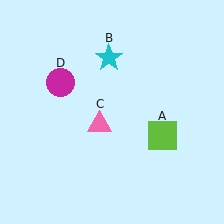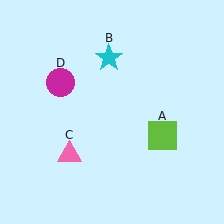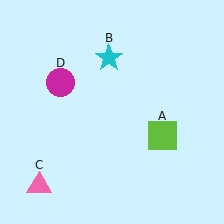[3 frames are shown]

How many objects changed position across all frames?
1 object changed position: pink triangle (object C).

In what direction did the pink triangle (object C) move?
The pink triangle (object C) moved down and to the left.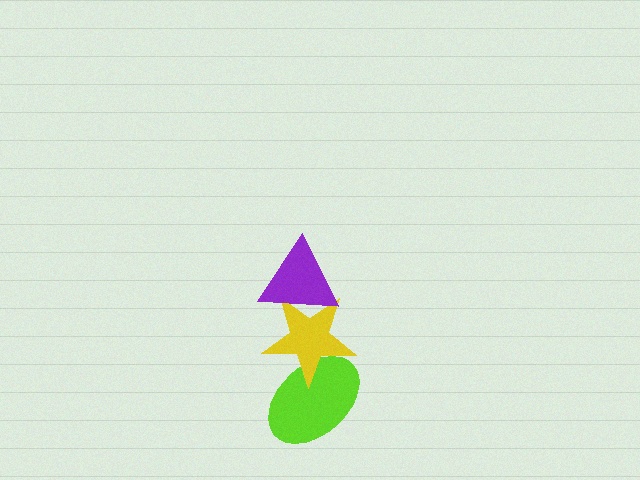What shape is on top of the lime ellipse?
The yellow star is on top of the lime ellipse.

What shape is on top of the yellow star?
The purple triangle is on top of the yellow star.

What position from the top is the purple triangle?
The purple triangle is 1st from the top.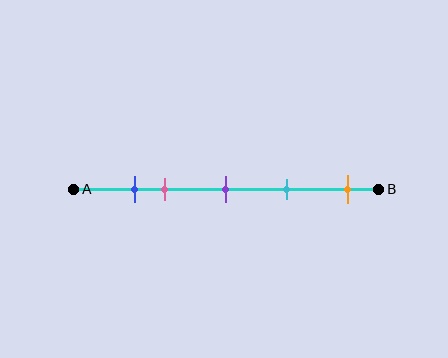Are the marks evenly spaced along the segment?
No, the marks are not evenly spaced.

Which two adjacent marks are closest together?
The blue and pink marks are the closest adjacent pair.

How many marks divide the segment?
There are 5 marks dividing the segment.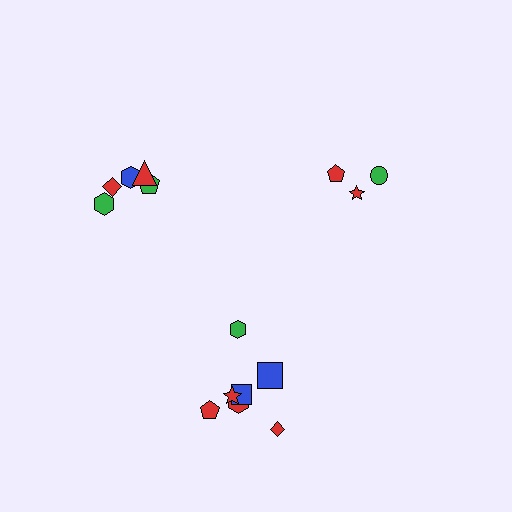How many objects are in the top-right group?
There are 3 objects.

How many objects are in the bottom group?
There are 7 objects.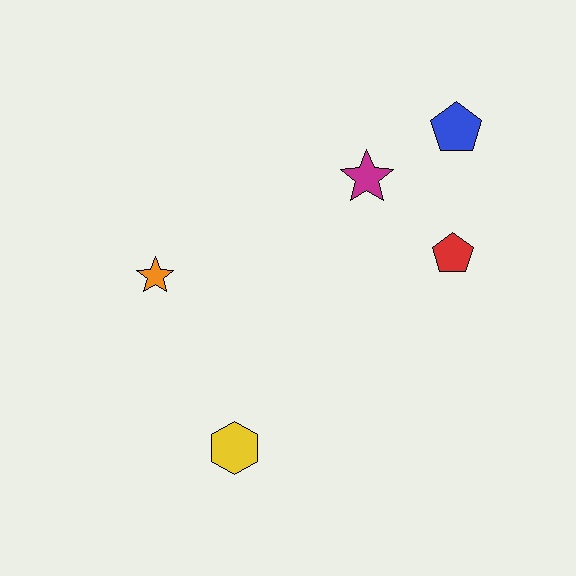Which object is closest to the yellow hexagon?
The orange star is closest to the yellow hexagon.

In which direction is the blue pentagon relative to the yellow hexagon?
The blue pentagon is above the yellow hexagon.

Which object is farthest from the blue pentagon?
The yellow hexagon is farthest from the blue pentagon.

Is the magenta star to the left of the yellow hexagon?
No